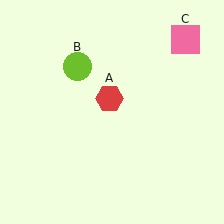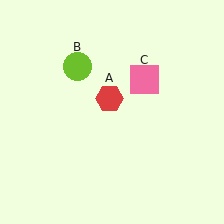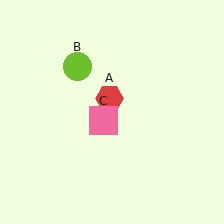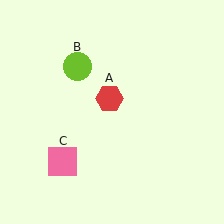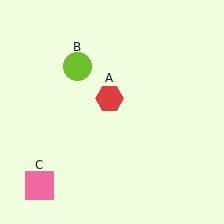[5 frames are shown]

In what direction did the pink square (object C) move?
The pink square (object C) moved down and to the left.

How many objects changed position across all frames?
1 object changed position: pink square (object C).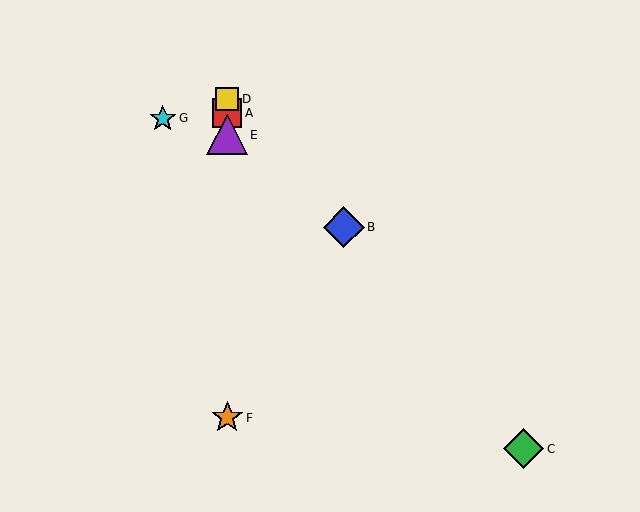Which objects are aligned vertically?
Objects A, D, E, F are aligned vertically.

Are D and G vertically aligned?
No, D is at x≈227 and G is at x≈163.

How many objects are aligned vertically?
4 objects (A, D, E, F) are aligned vertically.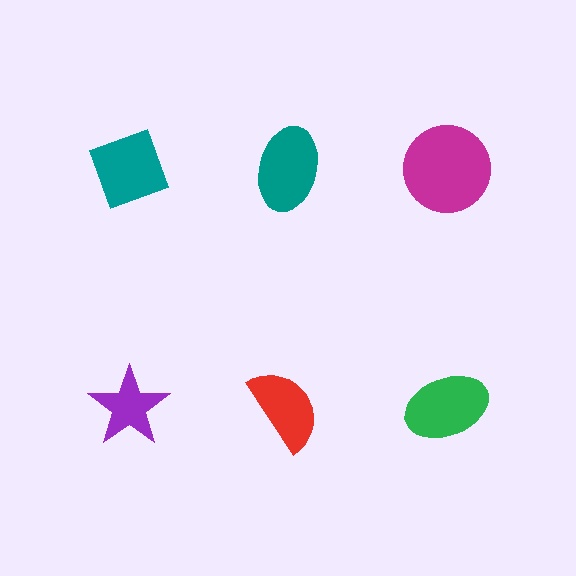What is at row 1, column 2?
A teal ellipse.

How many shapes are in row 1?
3 shapes.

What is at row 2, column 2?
A red semicircle.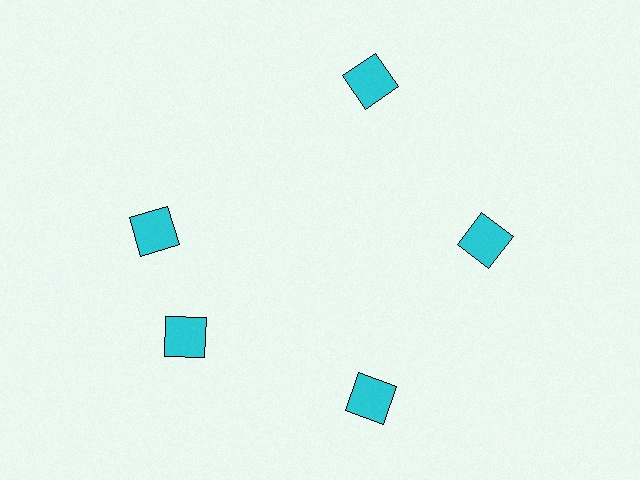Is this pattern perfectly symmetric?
No. The 5 cyan squares are arranged in a ring, but one element near the 10 o'clock position is rotated out of alignment along the ring, breaking the 5-fold rotational symmetry.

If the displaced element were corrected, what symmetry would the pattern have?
It would have 5-fold rotational symmetry — the pattern would map onto itself every 72 degrees.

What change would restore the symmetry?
The symmetry would be restored by rotating it back into even spacing with its neighbors so that all 5 squares sit at equal angles and equal distance from the center.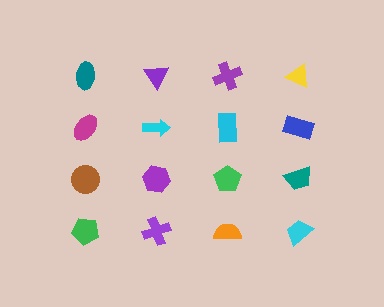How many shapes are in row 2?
4 shapes.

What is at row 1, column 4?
A yellow triangle.